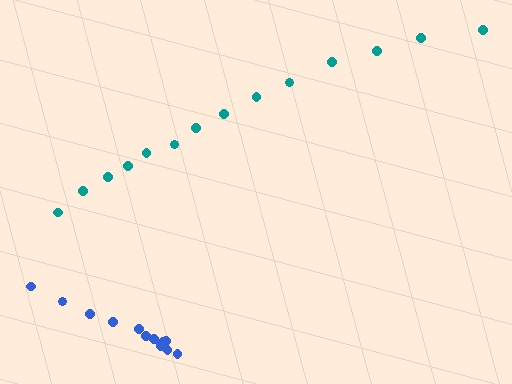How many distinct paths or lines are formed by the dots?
There are 2 distinct paths.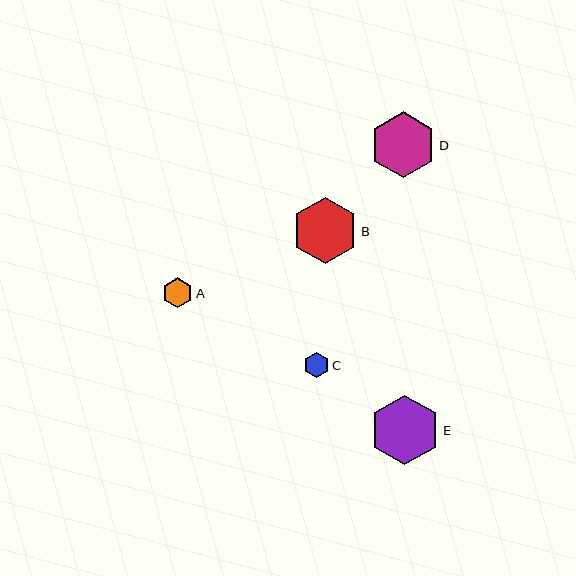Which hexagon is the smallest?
Hexagon C is the smallest with a size of approximately 25 pixels.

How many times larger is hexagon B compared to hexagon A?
Hexagon B is approximately 2.2 times the size of hexagon A.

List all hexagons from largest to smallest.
From largest to smallest: E, D, B, A, C.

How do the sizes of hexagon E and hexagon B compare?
Hexagon E and hexagon B are approximately the same size.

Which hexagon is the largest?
Hexagon E is the largest with a size of approximately 70 pixels.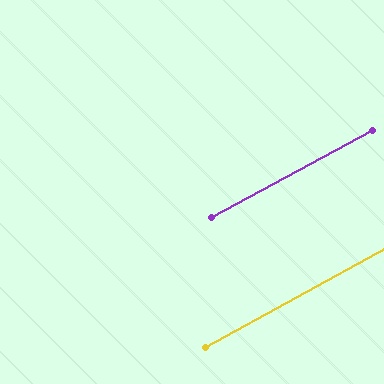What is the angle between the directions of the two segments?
Approximately 1 degree.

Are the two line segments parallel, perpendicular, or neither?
Parallel — their directions differ by only 0.7°.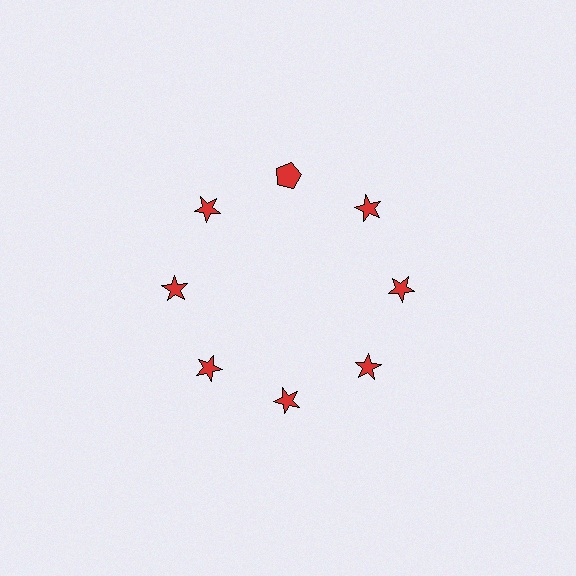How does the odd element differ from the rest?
It has a different shape: pentagon instead of star.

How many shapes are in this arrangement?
There are 8 shapes arranged in a ring pattern.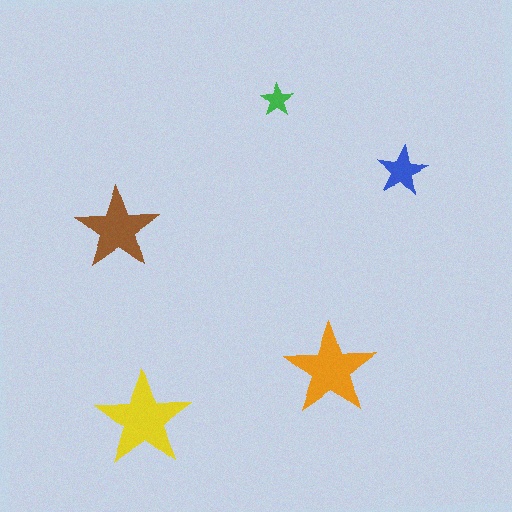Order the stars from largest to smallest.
the yellow one, the orange one, the brown one, the blue one, the green one.